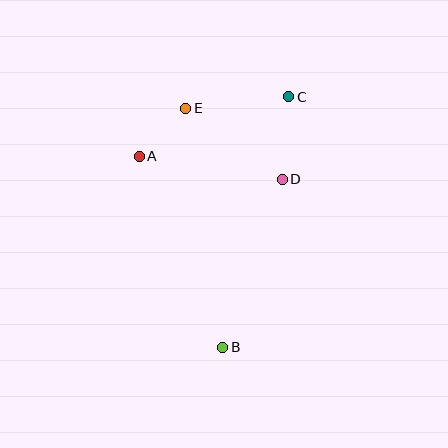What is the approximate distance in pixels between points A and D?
The distance between A and D is approximately 145 pixels.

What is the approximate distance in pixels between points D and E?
The distance between D and E is approximately 120 pixels.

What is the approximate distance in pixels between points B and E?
The distance between B and E is approximately 242 pixels.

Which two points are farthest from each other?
Points B and C are farthest from each other.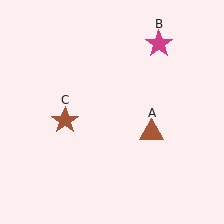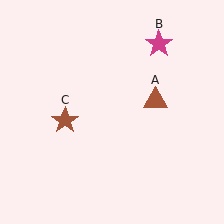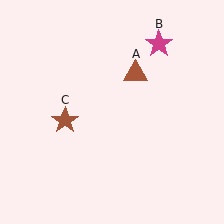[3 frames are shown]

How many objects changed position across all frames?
1 object changed position: brown triangle (object A).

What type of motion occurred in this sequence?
The brown triangle (object A) rotated counterclockwise around the center of the scene.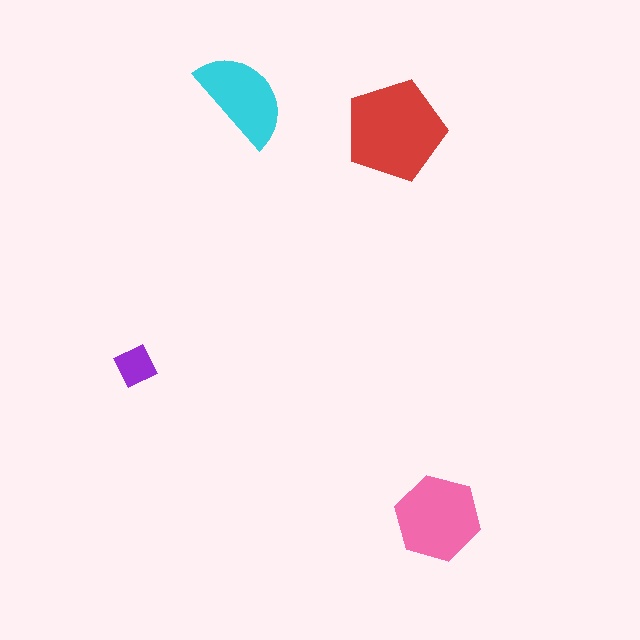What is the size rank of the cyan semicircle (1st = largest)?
3rd.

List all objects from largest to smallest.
The red pentagon, the pink hexagon, the cyan semicircle, the purple diamond.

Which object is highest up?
The cyan semicircle is topmost.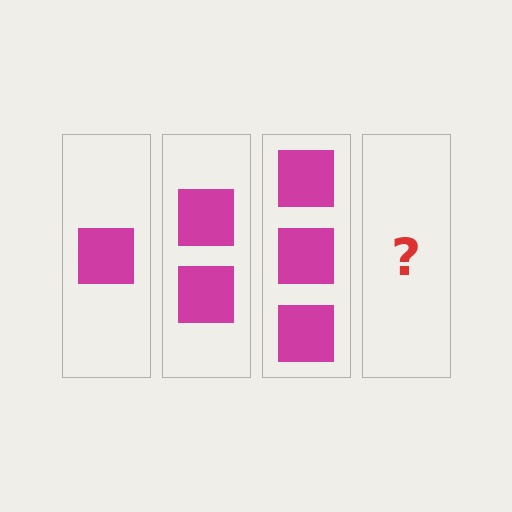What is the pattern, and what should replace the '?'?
The pattern is that each step adds one more square. The '?' should be 4 squares.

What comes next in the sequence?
The next element should be 4 squares.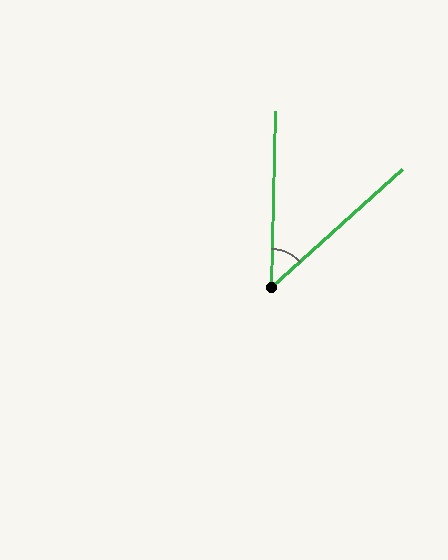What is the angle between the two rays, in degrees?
Approximately 47 degrees.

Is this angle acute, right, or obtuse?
It is acute.